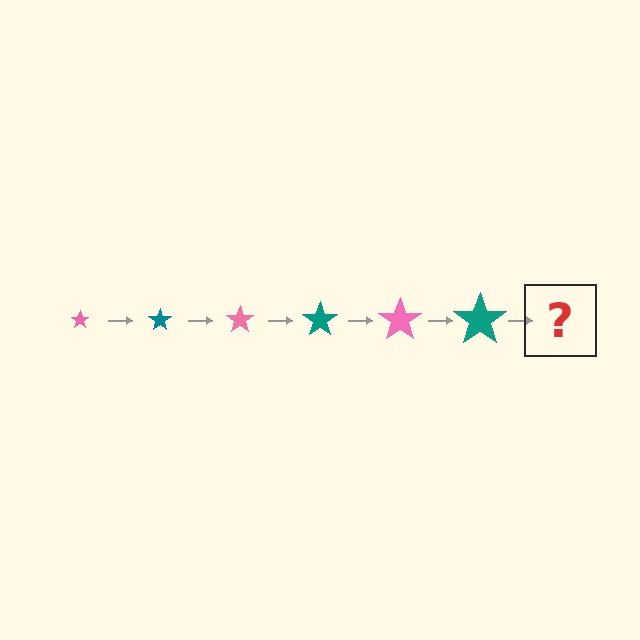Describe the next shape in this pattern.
It should be a pink star, larger than the previous one.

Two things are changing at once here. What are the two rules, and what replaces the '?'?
The two rules are that the star grows larger each step and the color cycles through pink and teal. The '?' should be a pink star, larger than the previous one.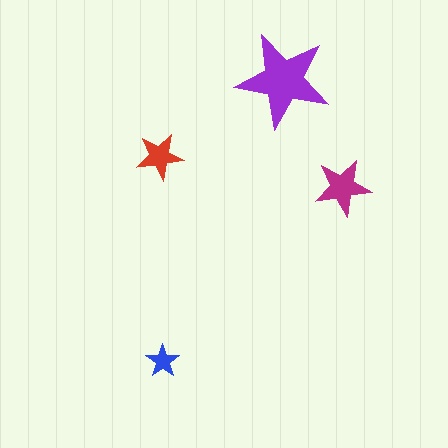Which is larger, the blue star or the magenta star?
The magenta one.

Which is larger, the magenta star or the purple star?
The purple one.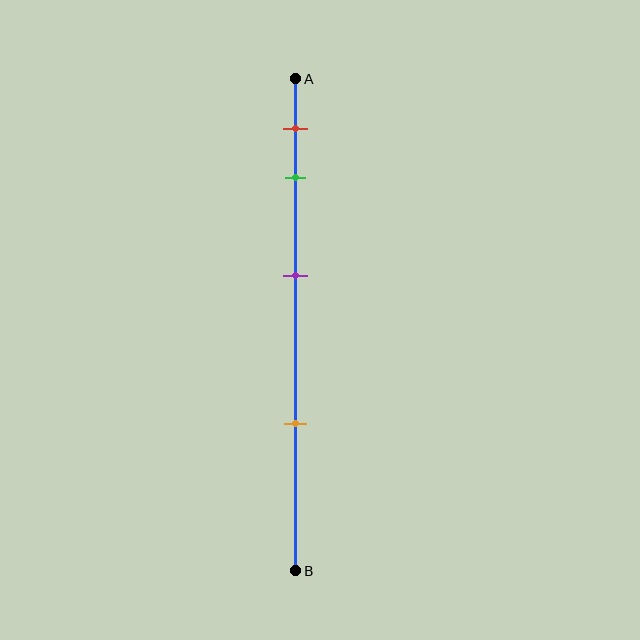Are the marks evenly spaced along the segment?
No, the marks are not evenly spaced.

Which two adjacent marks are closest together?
The red and green marks are the closest adjacent pair.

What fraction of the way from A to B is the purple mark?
The purple mark is approximately 40% (0.4) of the way from A to B.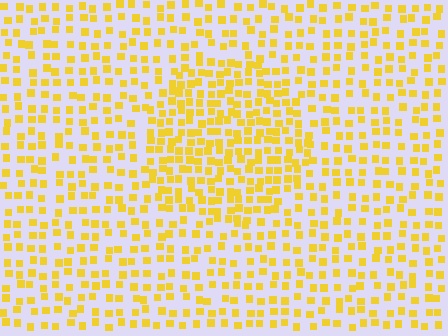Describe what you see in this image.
The image contains small yellow elements arranged at two different densities. A circle-shaped region is visible where the elements are more densely packed than the surrounding area.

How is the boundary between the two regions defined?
The boundary is defined by a change in element density (approximately 1.7x ratio). All elements are the same color, size, and shape.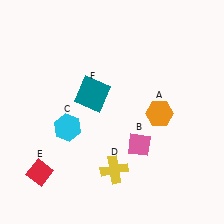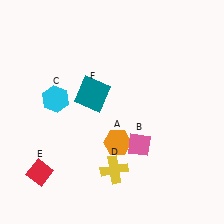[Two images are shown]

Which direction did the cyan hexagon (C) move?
The cyan hexagon (C) moved up.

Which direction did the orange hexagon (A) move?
The orange hexagon (A) moved left.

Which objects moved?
The objects that moved are: the orange hexagon (A), the cyan hexagon (C).